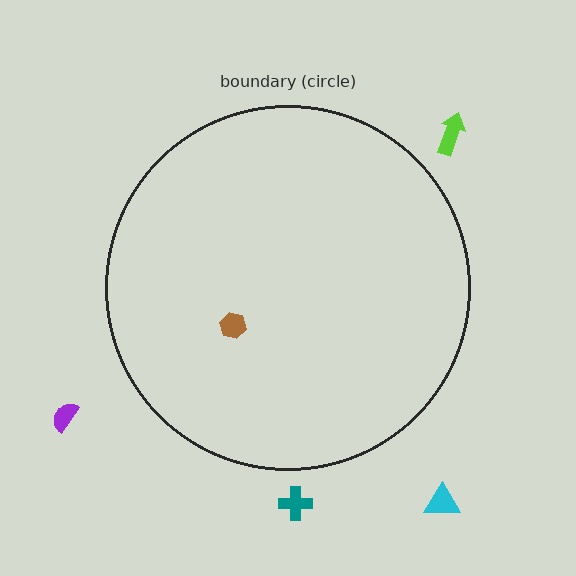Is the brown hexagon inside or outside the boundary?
Inside.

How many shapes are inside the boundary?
1 inside, 4 outside.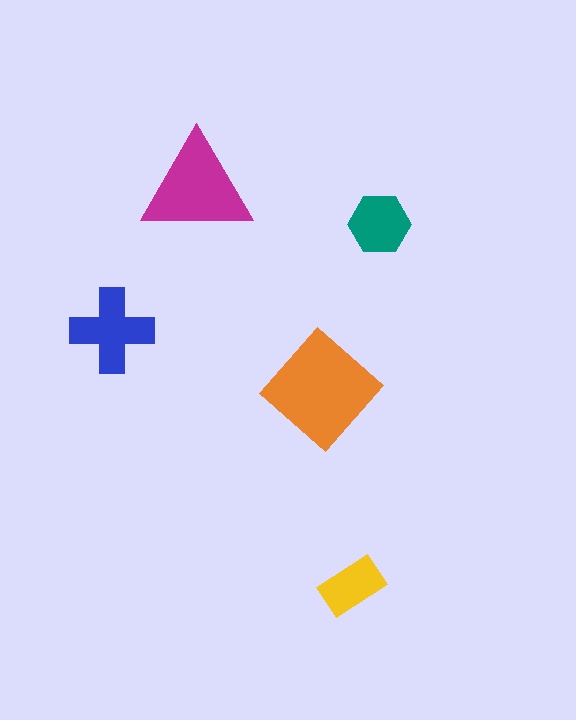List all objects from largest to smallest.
The orange diamond, the magenta triangle, the blue cross, the teal hexagon, the yellow rectangle.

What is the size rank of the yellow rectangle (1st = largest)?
5th.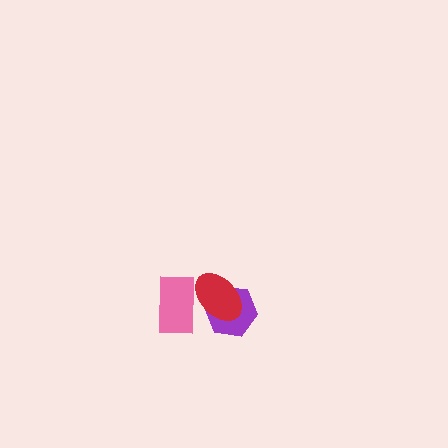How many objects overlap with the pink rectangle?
1 object overlaps with the pink rectangle.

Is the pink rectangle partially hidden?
Yes, it is partially covered by another shape.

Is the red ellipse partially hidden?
No, no other shape covers it.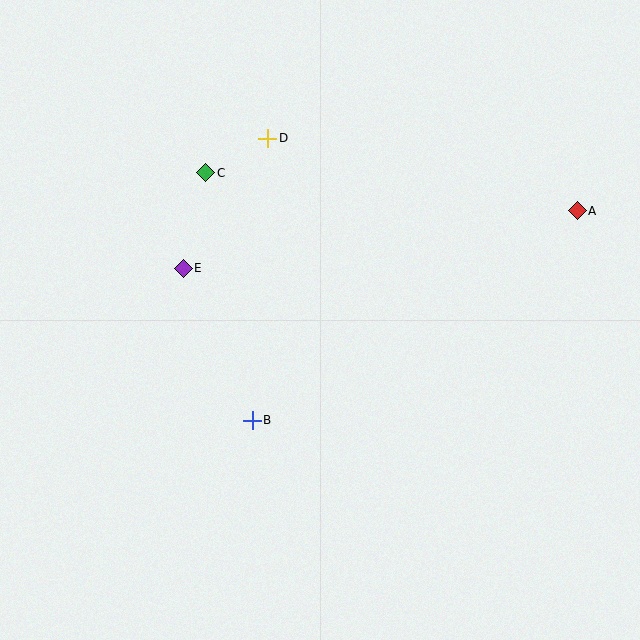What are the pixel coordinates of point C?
Point C is at (206, 173).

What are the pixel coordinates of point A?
Point A is at (577, 211).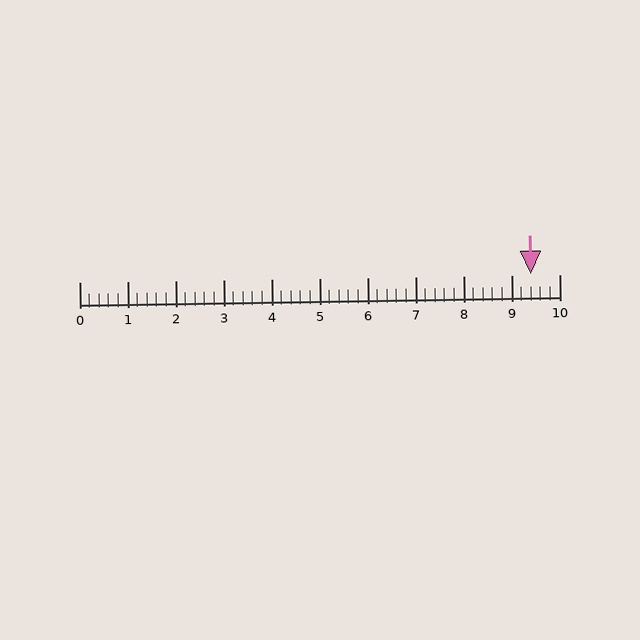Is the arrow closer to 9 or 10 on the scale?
The arrow is closer to 9.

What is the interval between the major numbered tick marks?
The major tick marks are spaced 1 units apart.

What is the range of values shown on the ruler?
The ruler shows values from 0 to 10.